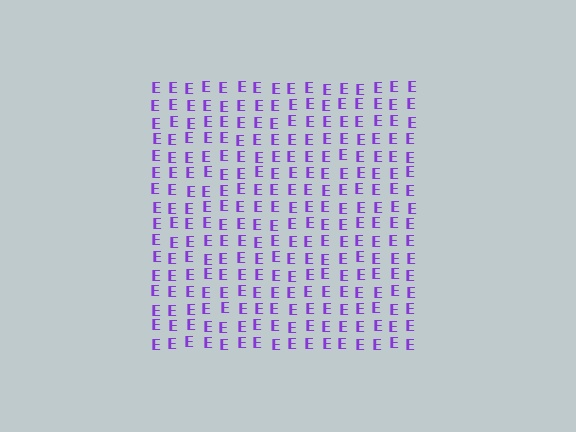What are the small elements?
The small elements are letter E's.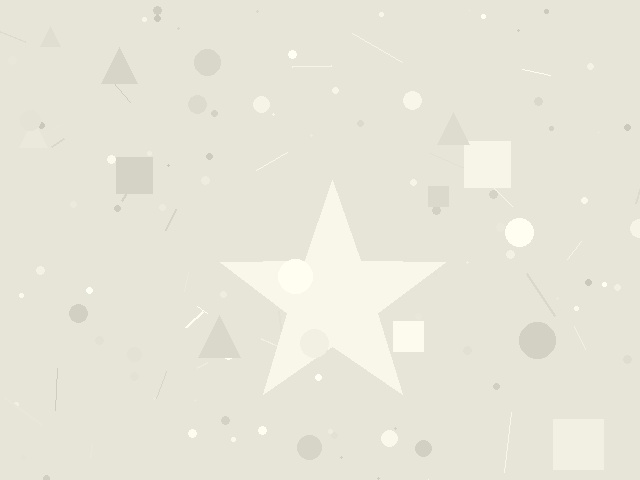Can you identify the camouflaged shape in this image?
The camouflaged shape is a star.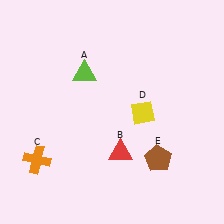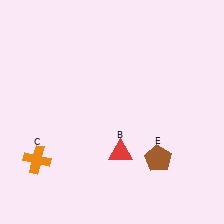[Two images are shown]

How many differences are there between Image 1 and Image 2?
There are 2 differences between the two images.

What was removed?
The lime triangle (A), the yellow diamond (D) were removed in Image 2.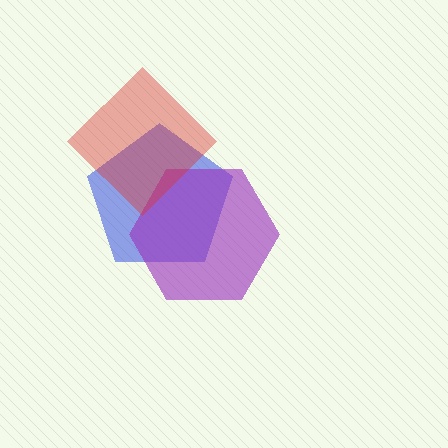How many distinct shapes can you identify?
There are 3 distinct shapes: a blue pentagon, a purple hexagon, a red diamond.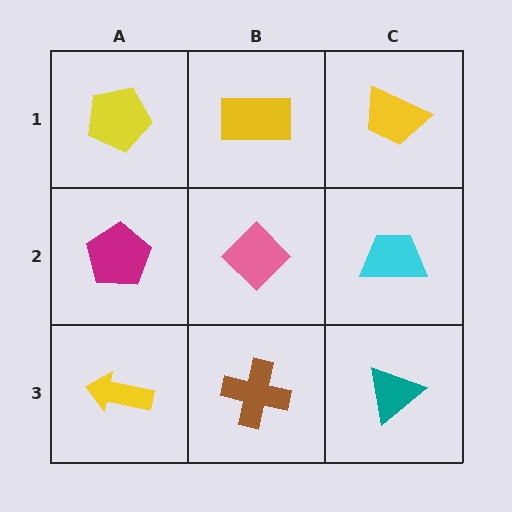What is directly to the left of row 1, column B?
A yellow pentagon.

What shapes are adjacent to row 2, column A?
A yellow pentagon (row 1, column A), a yellow arrow (row 3, column A), a pink diamond (row 2, column B).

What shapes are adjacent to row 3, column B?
A pink diamond (row 2, column B), a yellow arrow (row 3, column A), a teal triangle (row 3, column C).